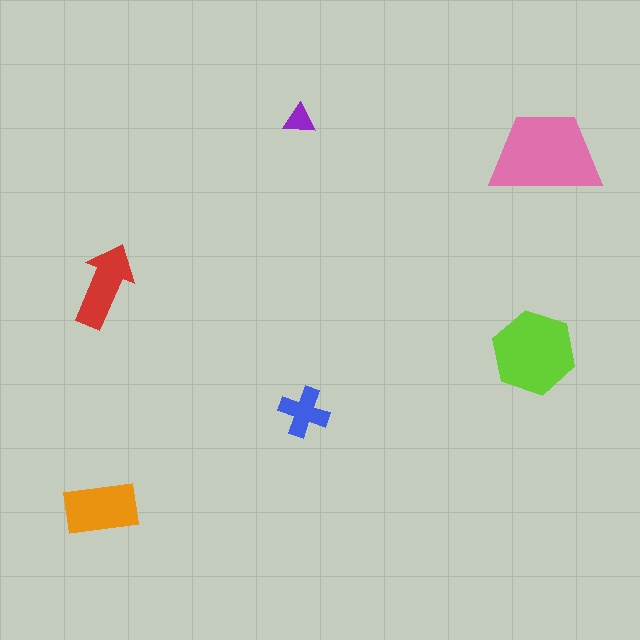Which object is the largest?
The pink trapezoid.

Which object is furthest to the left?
The orange rectangle is leftmost.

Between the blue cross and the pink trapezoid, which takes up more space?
The pink trapezoid.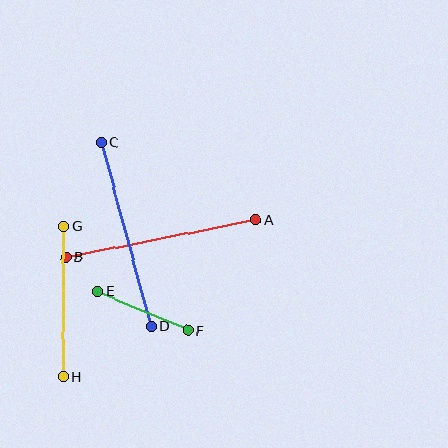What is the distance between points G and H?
The distance is approximately 151 pixels.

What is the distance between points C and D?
The distance is approximately 190 pixels.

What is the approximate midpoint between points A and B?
The midpoint is at approximately (161, 238) pixels.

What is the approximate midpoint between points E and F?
The midpoint is at approximately (143, 311) pixels.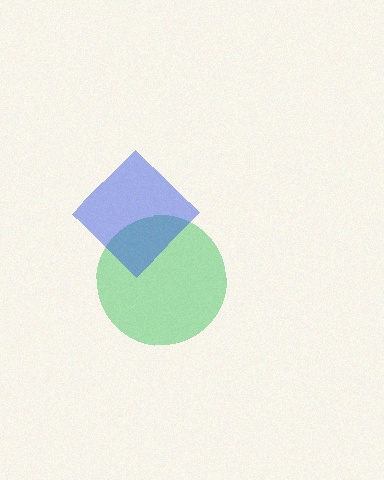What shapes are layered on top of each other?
The layered shapes are: a green circle, a blue diamond.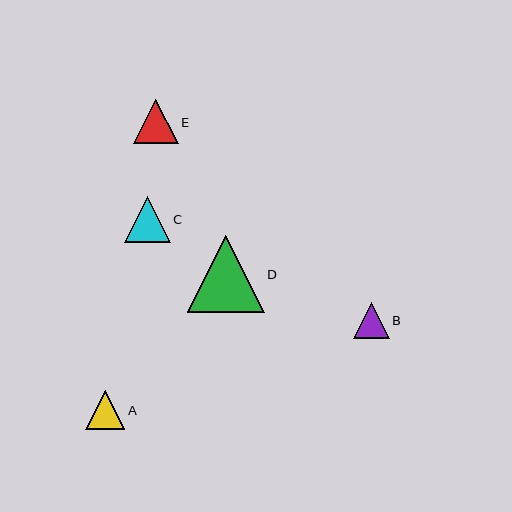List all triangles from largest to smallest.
From largest to smallest: D, C, E, A, B.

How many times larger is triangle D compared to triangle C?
Triangle D is approximately 1.7 times the size of triangle C.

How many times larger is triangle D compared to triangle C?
Triangle D is approximately 1.7 times the size of triangle C.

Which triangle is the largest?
Triangle D is the largest with a size of approximately 77 pixels.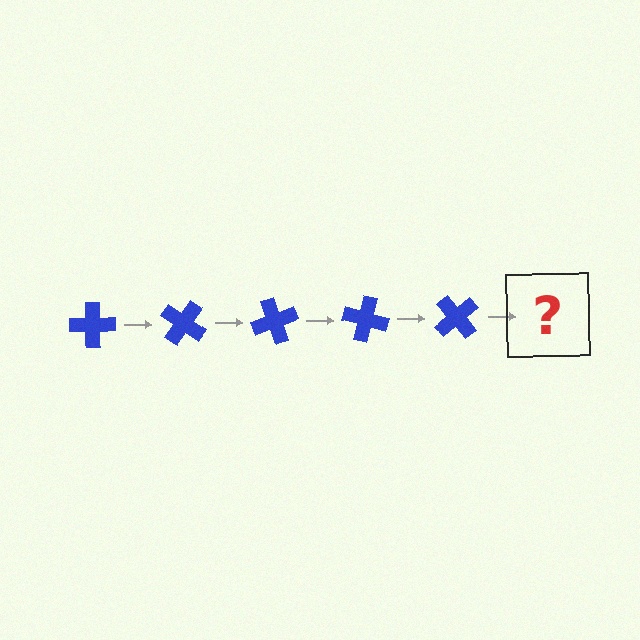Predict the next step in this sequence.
The next step is a blue cross rotated 175 degrees.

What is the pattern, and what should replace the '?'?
The pattern is that the cross rotates 35 degrees each step. The '?' should be a blue cross rotated 175 degrees.